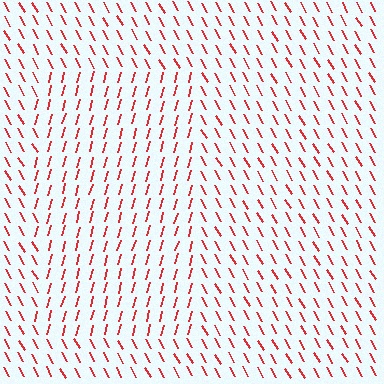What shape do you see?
I see a rectangle.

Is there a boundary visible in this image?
Yes, there is a texture boundary formed by a change in line orientation.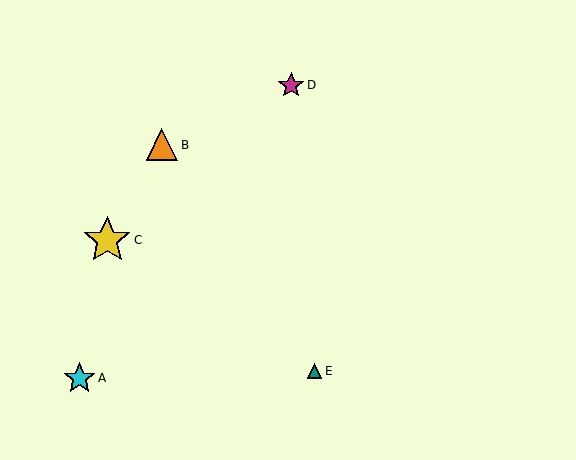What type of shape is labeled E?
Shape E is a teal triangle.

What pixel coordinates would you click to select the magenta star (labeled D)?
Click at (291, 85) to select the magenta star D.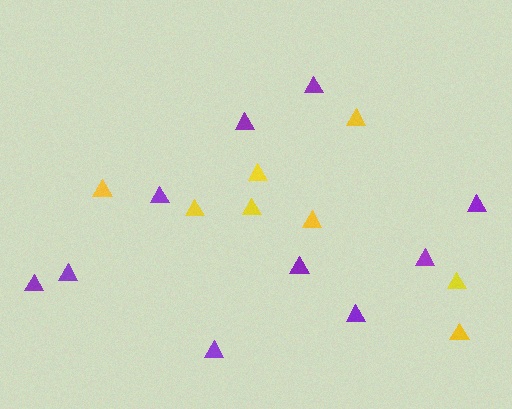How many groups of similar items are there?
There are 2 groups: one group of purple triangles (10) and one group of yellow triangles (8).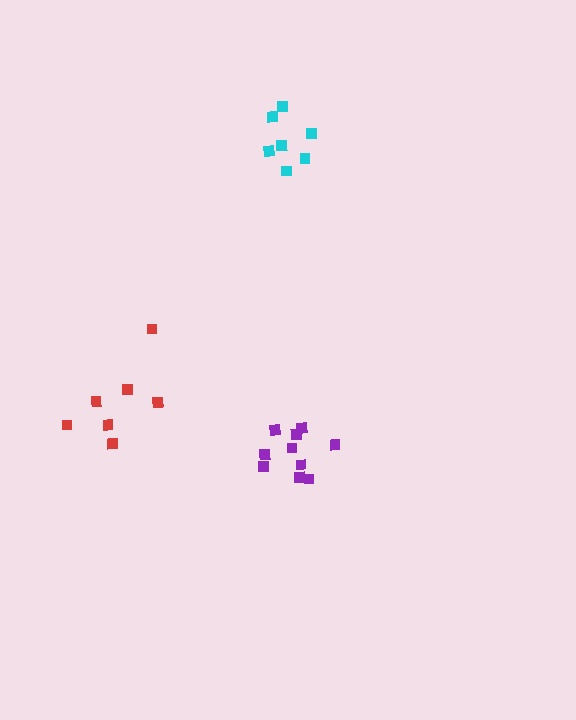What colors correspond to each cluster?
The clusters are colored: purple, cyan, red.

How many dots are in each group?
Group 1: 10 dots, Group 2: 7 dots, Group 3: 7 dots (24 total).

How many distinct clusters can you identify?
There are 3 distinct clusters.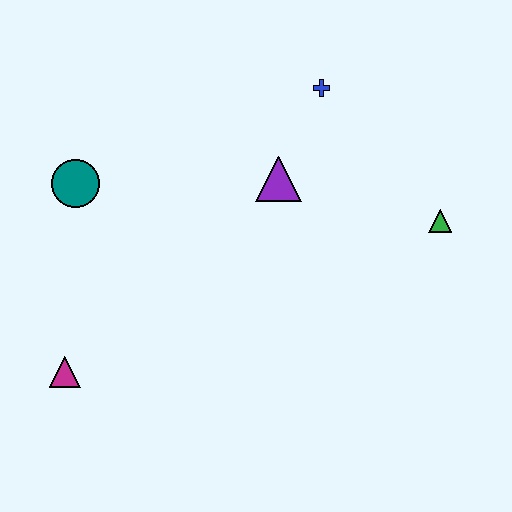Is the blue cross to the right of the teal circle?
Yes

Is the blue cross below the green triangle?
No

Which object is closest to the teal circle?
The magenta triangle is closest to the teal circle.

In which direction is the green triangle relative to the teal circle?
The green triangle is to the right of the teal circle.